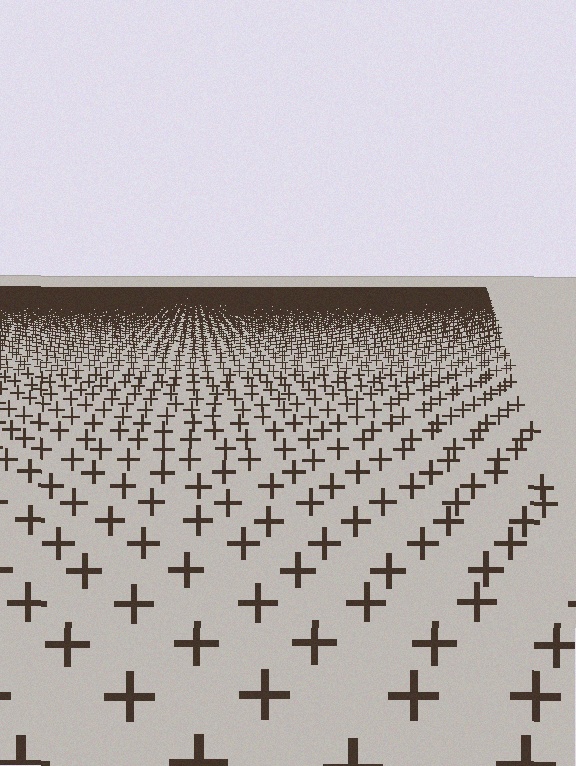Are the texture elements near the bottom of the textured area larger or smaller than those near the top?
Larger. Near the bottom, elements are closer to the viewer and appear at a bigger on-screen size.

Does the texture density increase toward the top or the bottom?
Density increases toward the top.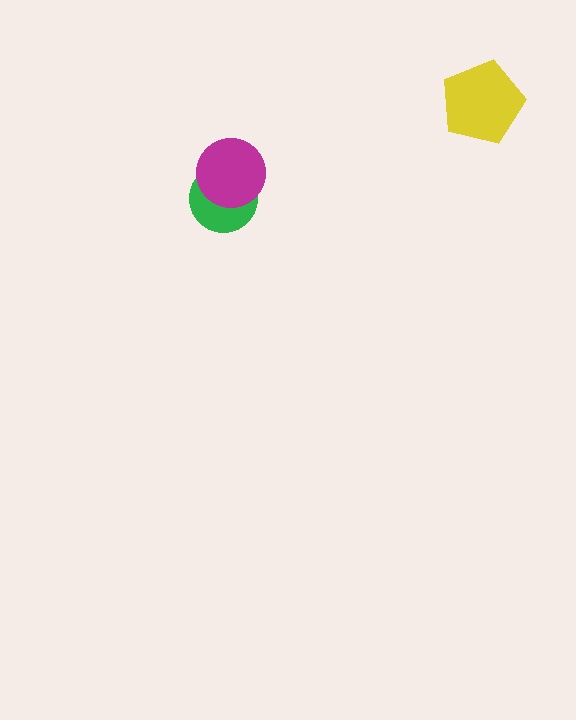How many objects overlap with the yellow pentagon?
0 objects overlap with the yellow pentagon.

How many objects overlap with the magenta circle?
1 object overlaps with the magenta circle.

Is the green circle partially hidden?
Yes, it is partially covered by another shape.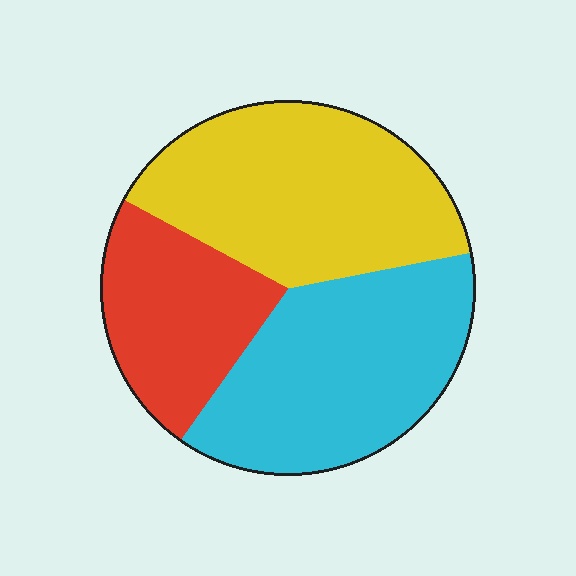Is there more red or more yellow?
Yellow.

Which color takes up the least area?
Red, at roughly 25%.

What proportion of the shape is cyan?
Cyan covers around 40% of the shape.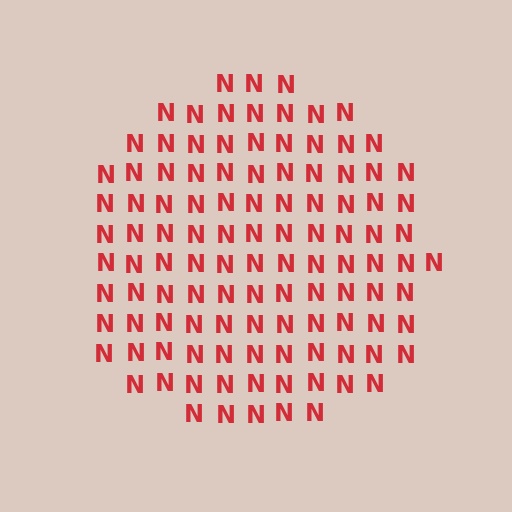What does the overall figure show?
The overall figure shows a circle.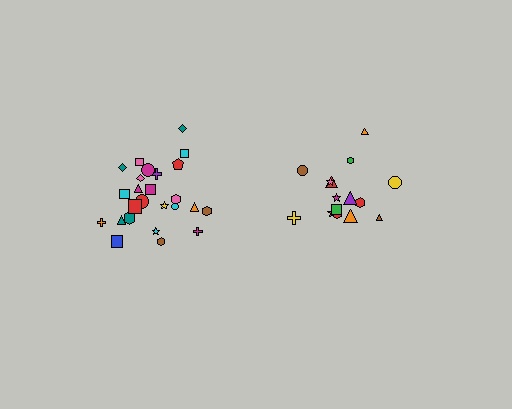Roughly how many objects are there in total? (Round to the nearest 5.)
Roughly 40 objects in total.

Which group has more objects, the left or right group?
The left group.